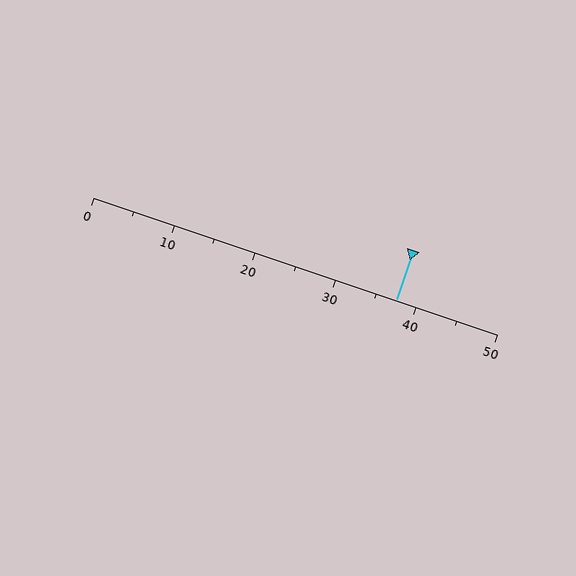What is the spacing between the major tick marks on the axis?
The major ticks are spaced 10 apart.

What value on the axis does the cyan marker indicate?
The marker indicates approximately 37.5.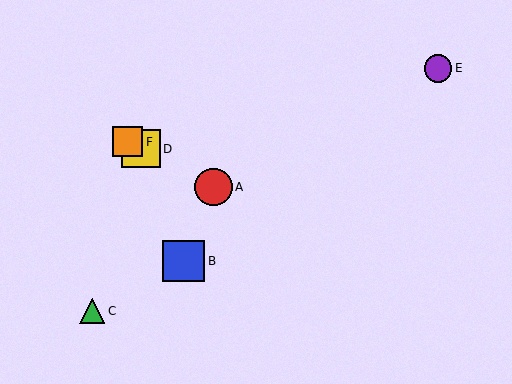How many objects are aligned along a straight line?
3 objects (A, D, F) are aligned along a straight line.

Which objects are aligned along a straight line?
Objects A, D, F are aligned along a straight line.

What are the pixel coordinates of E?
Object E is at (438, 68).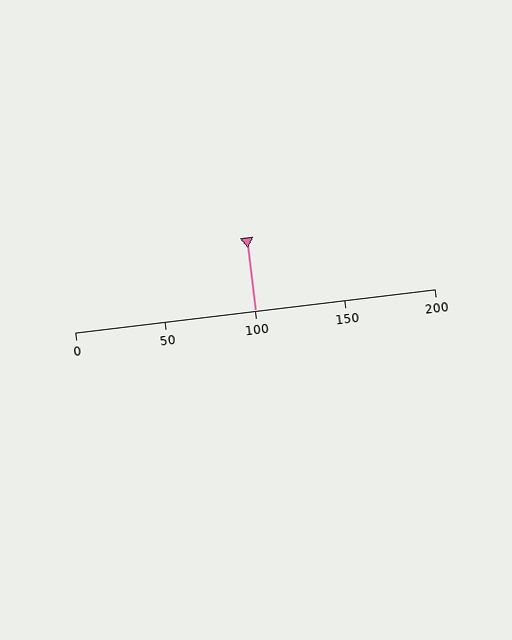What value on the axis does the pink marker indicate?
The marker indicates approximately 100.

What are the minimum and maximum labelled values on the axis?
The axis runs from 0 to 200.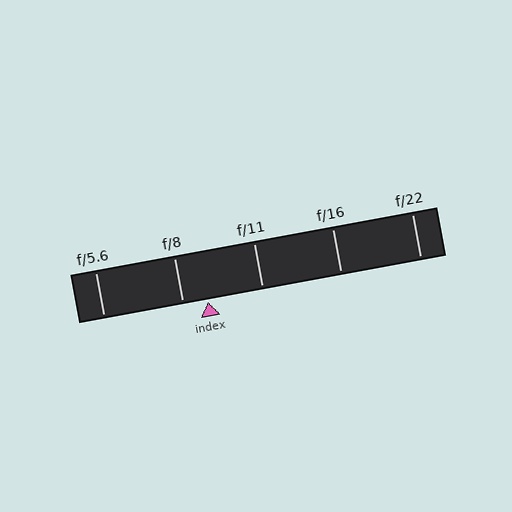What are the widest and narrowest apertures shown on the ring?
The widest aperture shown is f/5.6 and the narrowest is f/22.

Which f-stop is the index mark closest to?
The index mark is closest to f/8.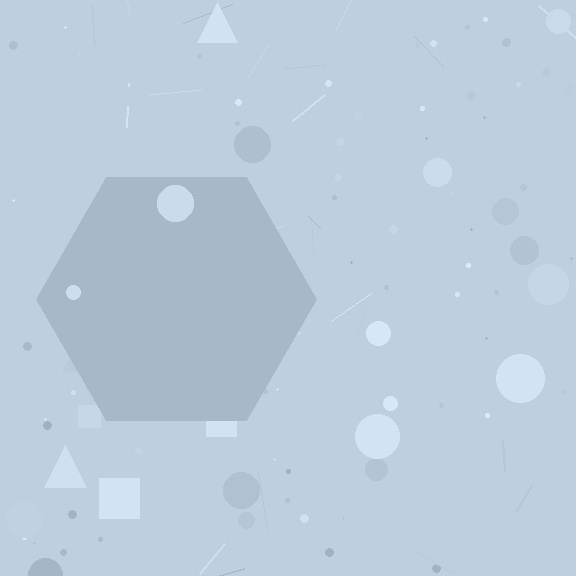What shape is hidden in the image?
A hexagon is hidden in the image.